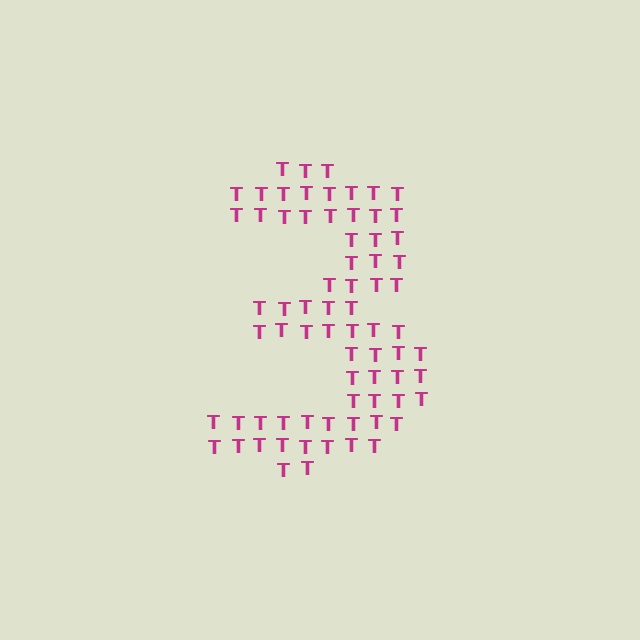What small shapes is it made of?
It is made of small letter T's.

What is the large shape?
The large shape is the digit 3.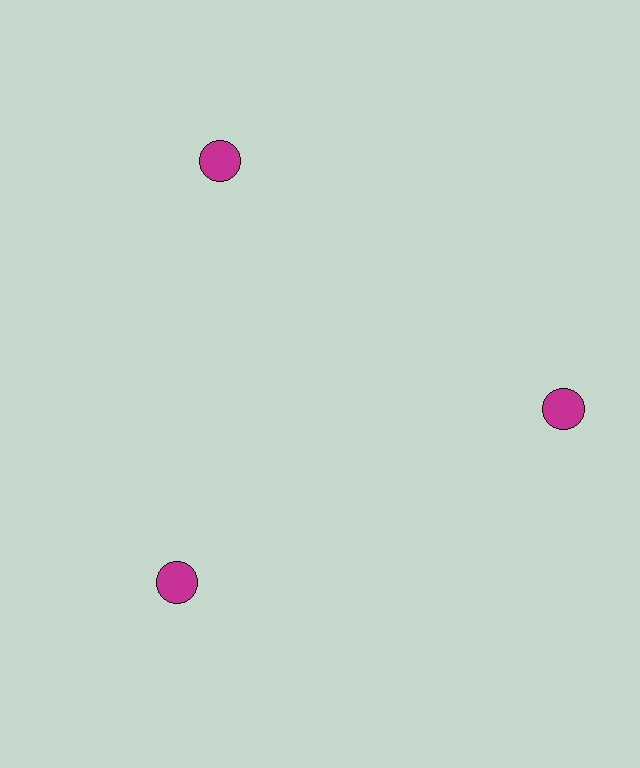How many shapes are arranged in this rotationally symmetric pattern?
There are 3 shapes, arranged in 3 groups of 1.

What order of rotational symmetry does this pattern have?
This pattern has 3-fold rotational symmetry.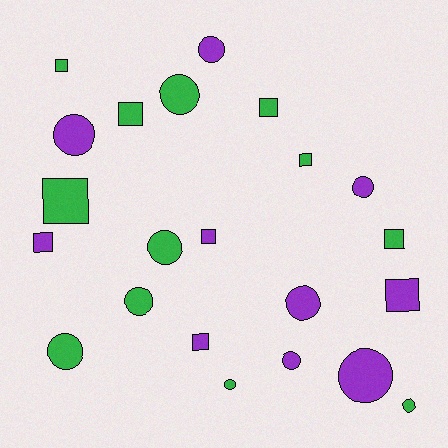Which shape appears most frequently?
Circle, with 12 objects.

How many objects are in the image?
There are 22 objects.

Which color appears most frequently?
Green, with 12 objects.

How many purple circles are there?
There are 6 purple circles.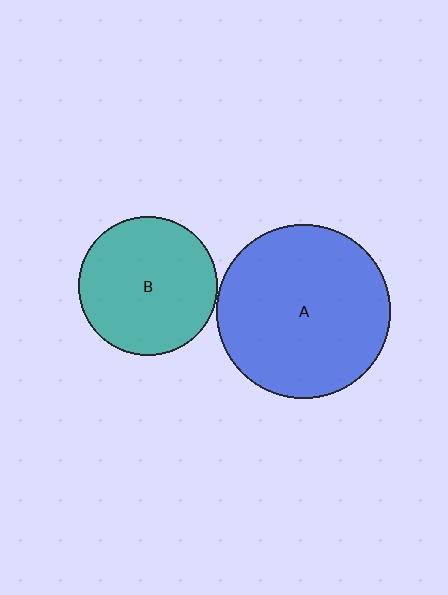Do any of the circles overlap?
No, none of the circles overlap.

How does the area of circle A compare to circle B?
Approximately 1.6 times.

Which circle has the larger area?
Circle A (blue).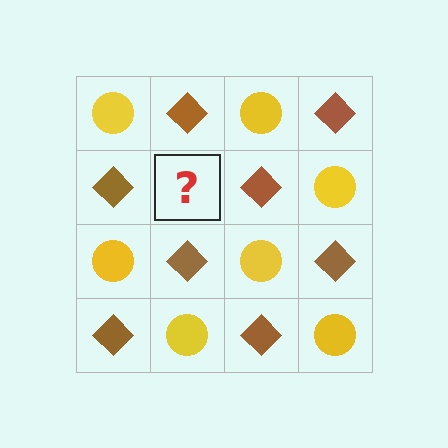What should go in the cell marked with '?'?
The missing cell should contain a yellow circle.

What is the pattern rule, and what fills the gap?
The rule is that it alternates yellow circle and brown diamond in a checkerboard pattern. The gap should be filled with a yellow circle.